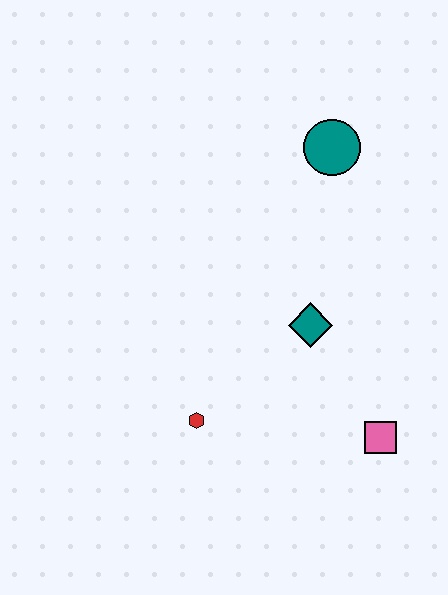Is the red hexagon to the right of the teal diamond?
No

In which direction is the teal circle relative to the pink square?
The teal circle is above the pink square.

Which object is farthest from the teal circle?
The red hexagon is farthest from the teal circle.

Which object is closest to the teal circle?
The teal diamond is closest to the teal circle.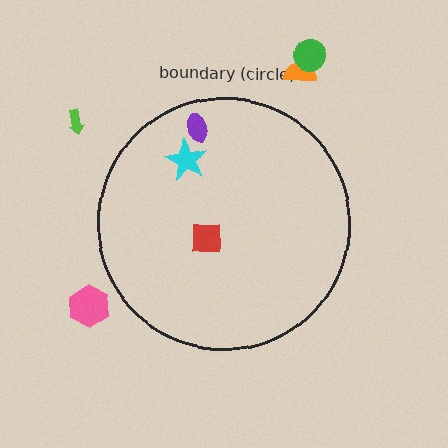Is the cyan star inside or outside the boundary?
Inside.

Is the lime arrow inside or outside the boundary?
Outside.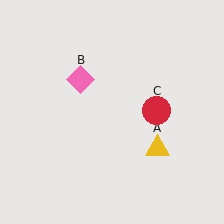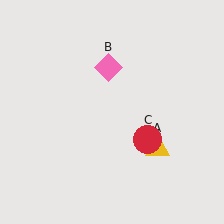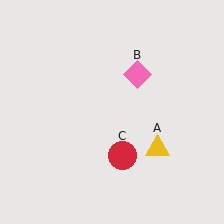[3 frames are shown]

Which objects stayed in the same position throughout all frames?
Yellow triangle (object A) remained stationary.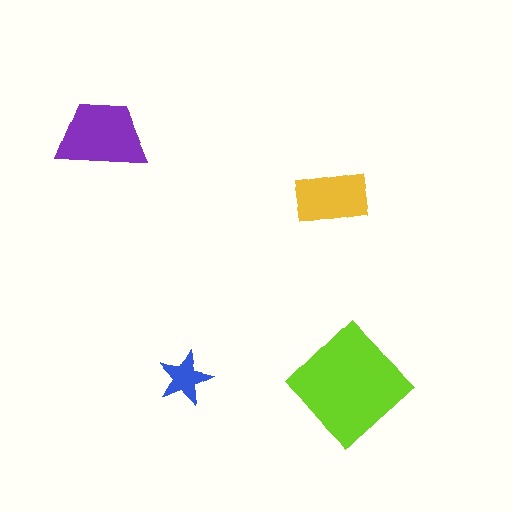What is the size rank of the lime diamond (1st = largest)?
1st.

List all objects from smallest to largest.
The blue star, the yellow rectangle, the purple trapezoid, the lime diamond.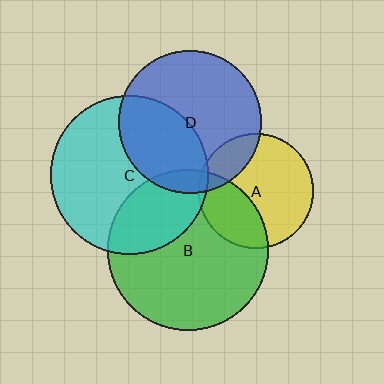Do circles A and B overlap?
Yes.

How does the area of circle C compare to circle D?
Approximately 1.2 times.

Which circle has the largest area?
Circle B (green).